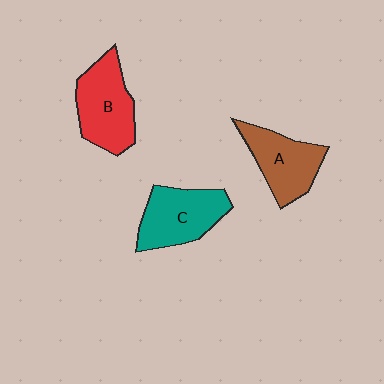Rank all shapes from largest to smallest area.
From largest to smallest: B (red), C (teal), A (brown).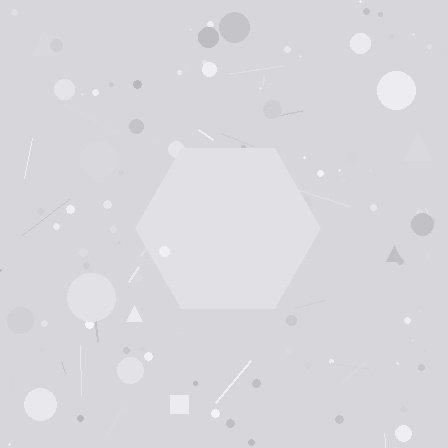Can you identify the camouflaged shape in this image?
The camouflaged shape is a hexagon.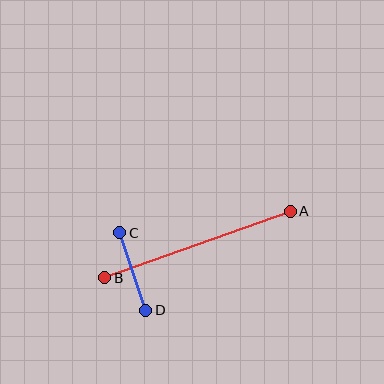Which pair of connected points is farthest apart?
Points A and B are farthest apart.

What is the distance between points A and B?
The distance is approximately 197 pixels.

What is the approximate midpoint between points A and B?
The midpoint is at approximately (197, 245) pixels.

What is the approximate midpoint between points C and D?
The midpoint is at approximately (133, 272) pixels.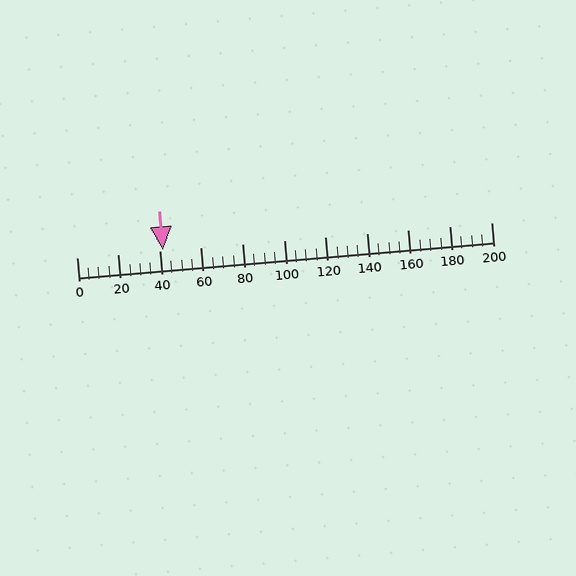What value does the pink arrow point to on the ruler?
The pink arrow points to approximately 42.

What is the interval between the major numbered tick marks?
The major tick marks are spaced 20 units apart.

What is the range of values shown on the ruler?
The ruler shows values from 0 to 200.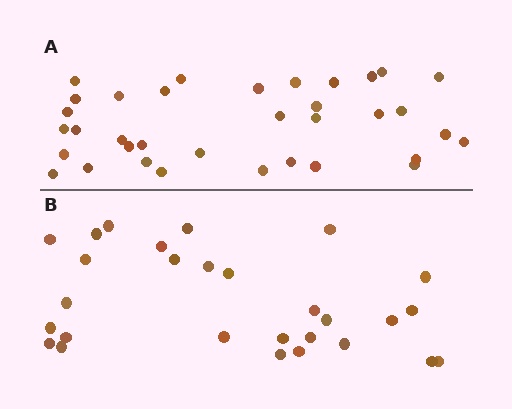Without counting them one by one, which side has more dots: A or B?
Region A (the top region) has more dots.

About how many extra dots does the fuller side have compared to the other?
Region A has roughly 8 or so more dots than region B.